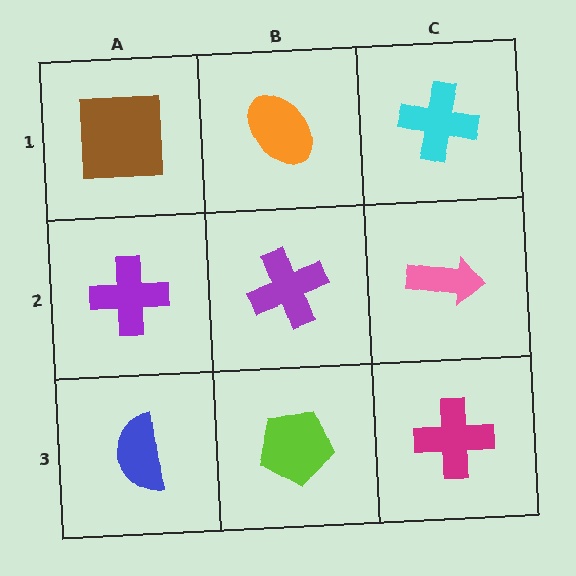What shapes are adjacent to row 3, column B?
A purple cross (row 2, column B), a blue semicircle (row 3, column A), a magenta cross (row 3, column C).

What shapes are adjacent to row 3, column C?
A pink arrow (row 2, column C), a lime pentagon (row 3, column B).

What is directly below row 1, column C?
A pink arrow.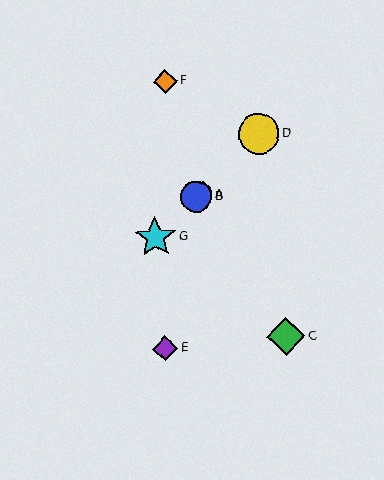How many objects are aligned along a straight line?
4 objects (A, B, D, G) are aligned along a straight line.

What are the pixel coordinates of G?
Object G is at (155, 238).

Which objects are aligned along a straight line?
Objects A, B, D, G are aligned along a straight line.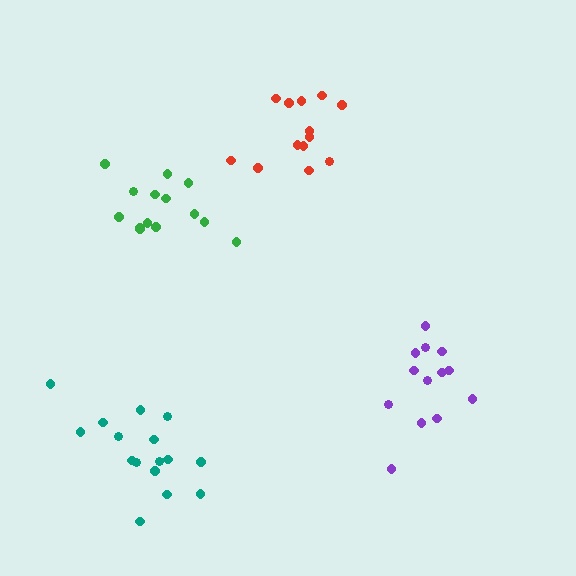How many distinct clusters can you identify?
There are 4 distinct clusters.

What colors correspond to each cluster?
The clusters are colored: purple, red, teal, green.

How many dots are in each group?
Group 1: 13 dots, Group 2: 13 dots, Group 3: 16 dots, Group 4: 14 dots (56 total).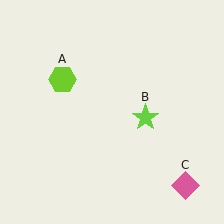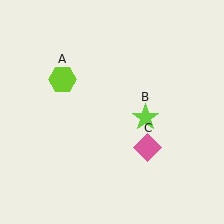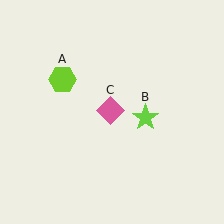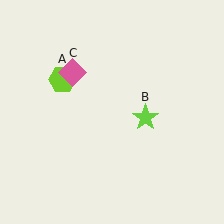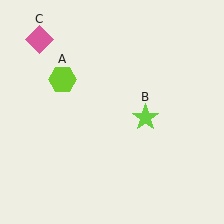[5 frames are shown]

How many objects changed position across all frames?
1 object changed position: pink diamond (object C).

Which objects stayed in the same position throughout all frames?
Lime hexagon (object A) and lime star (object B) remained stationary.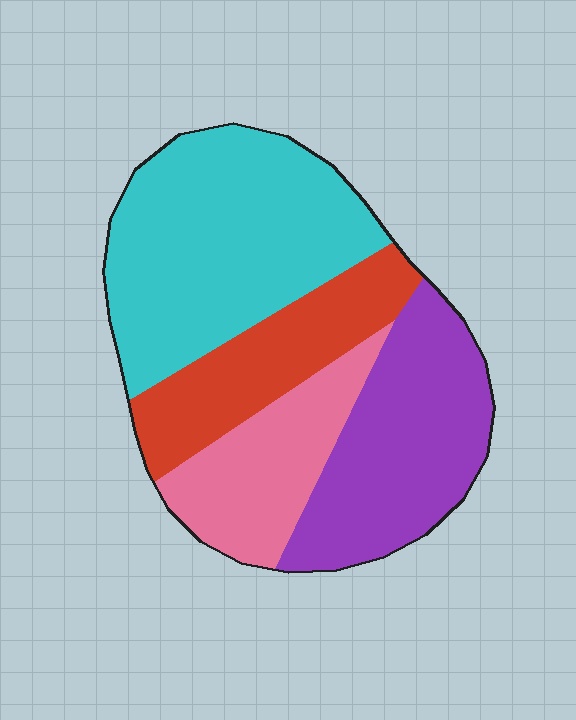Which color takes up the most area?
Cyan, at roughly 35%.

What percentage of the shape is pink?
Pink takes up about one sixth (1/6) of the shape.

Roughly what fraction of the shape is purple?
Purple takes up about one quarter (1/4) of the shape.